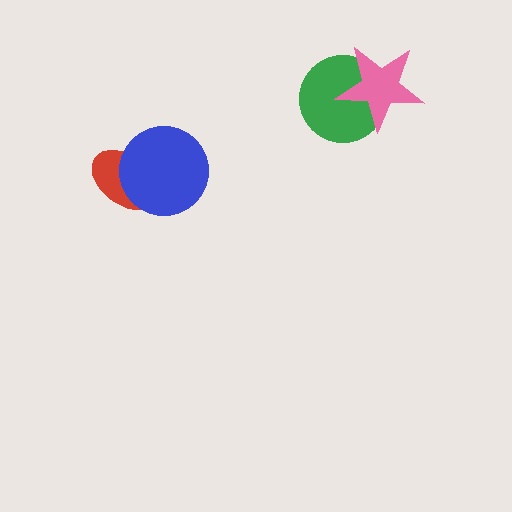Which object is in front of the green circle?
The pink star is in front of the green circle.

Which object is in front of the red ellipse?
The blue circle is in front of the red ellipse.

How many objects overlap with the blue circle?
1 object overlaps with the blue circle.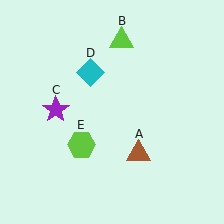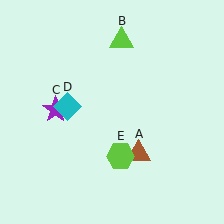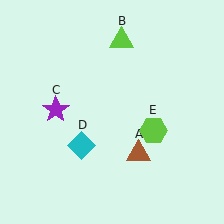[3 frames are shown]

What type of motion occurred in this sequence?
The cyan diamond (object D), lime hexagon (object E) rotated counterclockwise around the center of the scene.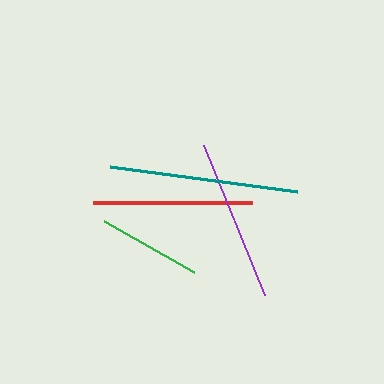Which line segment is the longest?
The teal line is the longest at approximately 188 pixels.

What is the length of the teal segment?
The teal segment is approximately 188 pixels long.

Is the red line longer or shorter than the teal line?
The teal line is longer than the red line.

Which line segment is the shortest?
The green line is the shortest at approximately 103 pixels.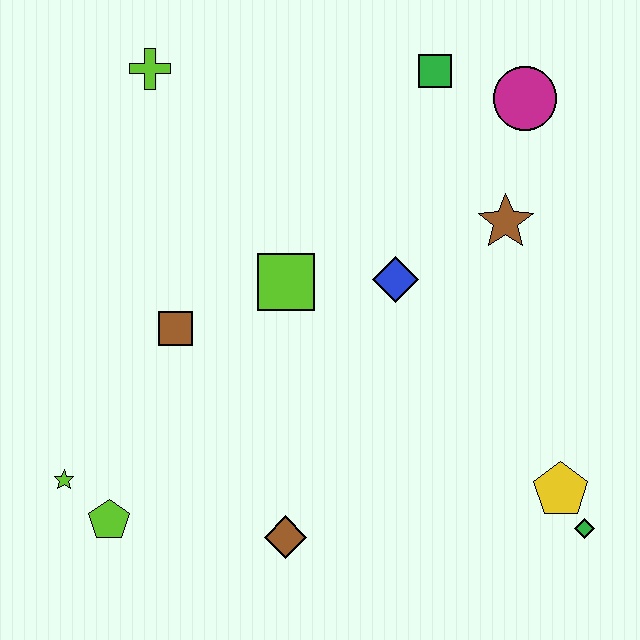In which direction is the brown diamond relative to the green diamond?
The brown diamond is to the left of the green diamond.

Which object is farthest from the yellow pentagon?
The lime cross is farthest from the yellow pentagon.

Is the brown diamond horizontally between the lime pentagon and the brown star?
Yes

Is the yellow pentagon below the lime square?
Yes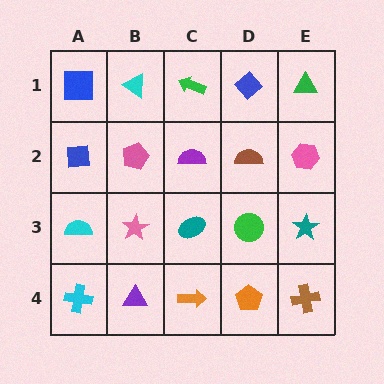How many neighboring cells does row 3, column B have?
4.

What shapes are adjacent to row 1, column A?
A blue square (row 2, column A), a cyan triangle (row 1, column B).